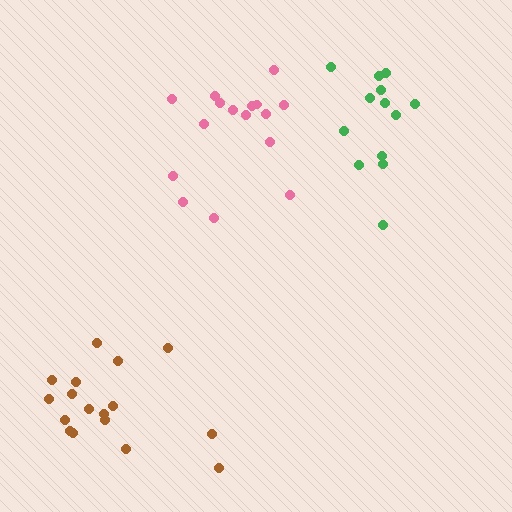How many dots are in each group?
Group 1: 17 dots, Group 2: 13 dots, Group 3: 16 dots (46 total).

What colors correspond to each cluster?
The clusters are colored: brown, green, pink.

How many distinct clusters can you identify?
There are 3 distinct clusters.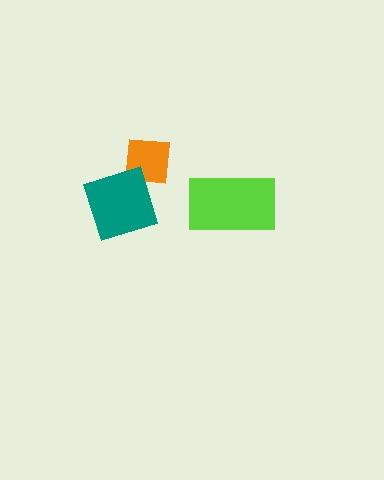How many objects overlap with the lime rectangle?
0 objects overlap with the lime rectangle.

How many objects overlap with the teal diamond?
1 object overlaps with the teal diamond.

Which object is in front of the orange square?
The teal diamond is in front of the orange square.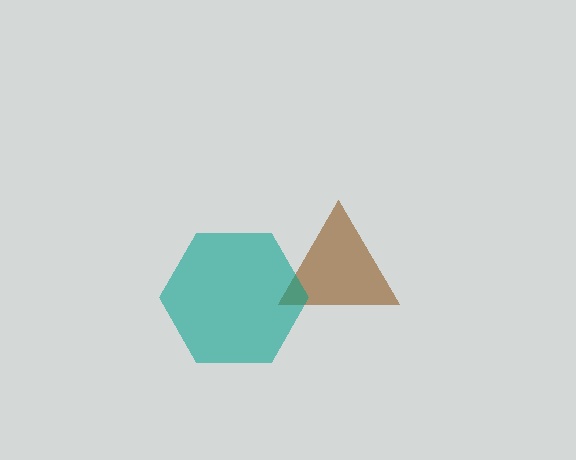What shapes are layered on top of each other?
The layered shapes are: a brown triangle, a teal hexagon.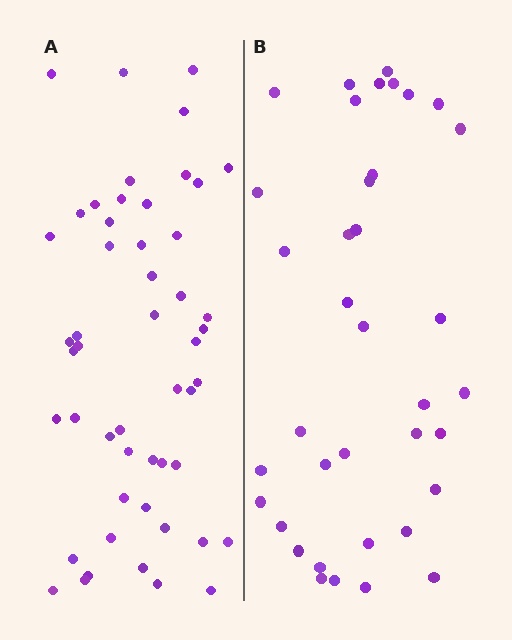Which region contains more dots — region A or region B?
Region A (the left region) has more dots.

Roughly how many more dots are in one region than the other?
Region A has approximately 15 more dots than region B.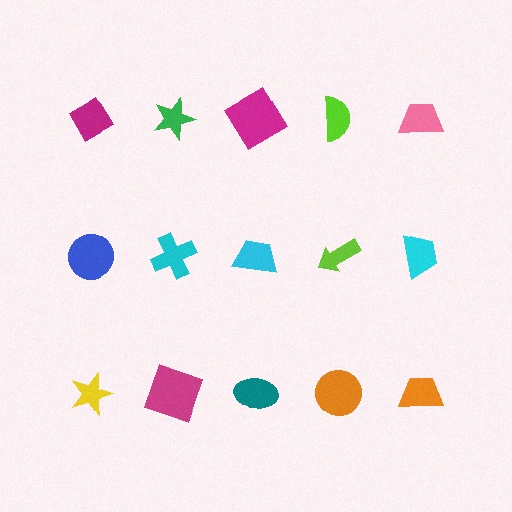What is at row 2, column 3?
A cyan trapezoid.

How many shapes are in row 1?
5 shapes.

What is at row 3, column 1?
A yellow star.